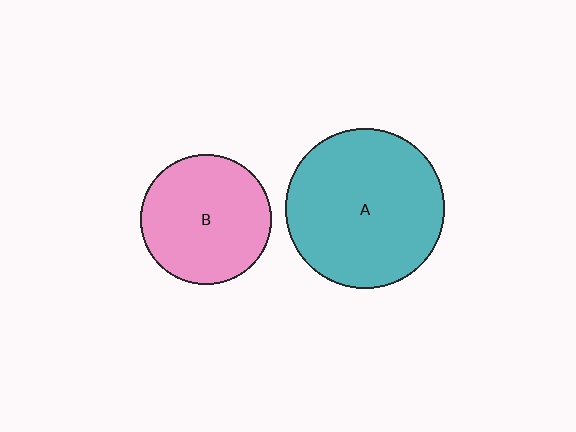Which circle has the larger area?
Circle A (teal).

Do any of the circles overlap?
No, none of the circles overlap.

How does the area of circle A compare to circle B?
Approximately 1.5 times.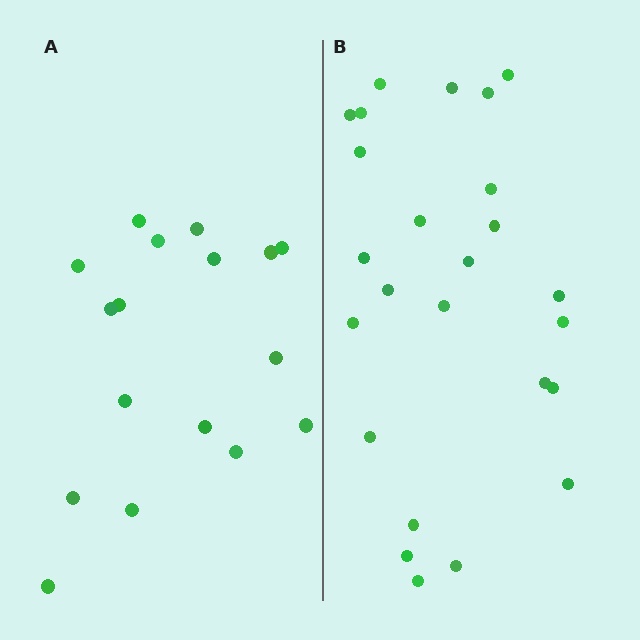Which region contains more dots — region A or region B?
Region B (the right region) has more dots.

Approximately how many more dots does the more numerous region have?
Region B has roughly 8 or so more dots than region A.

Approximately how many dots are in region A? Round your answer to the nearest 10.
About 20 dots. (The exact count is 17, which rounds to 20.)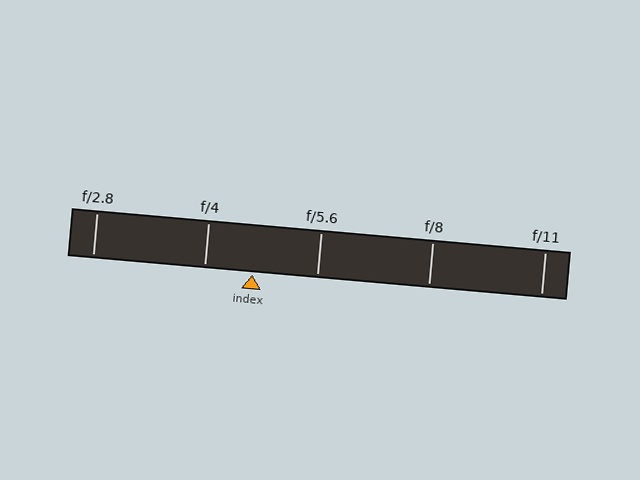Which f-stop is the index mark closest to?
The index mark is closest to f/4.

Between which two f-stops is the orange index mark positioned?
The index mark is between f/4 and f/5.6.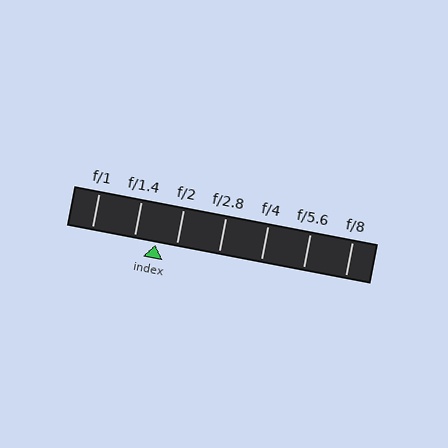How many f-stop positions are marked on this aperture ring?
There are 7 f-stop positions marked.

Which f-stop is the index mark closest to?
The index mark is closest to f/2.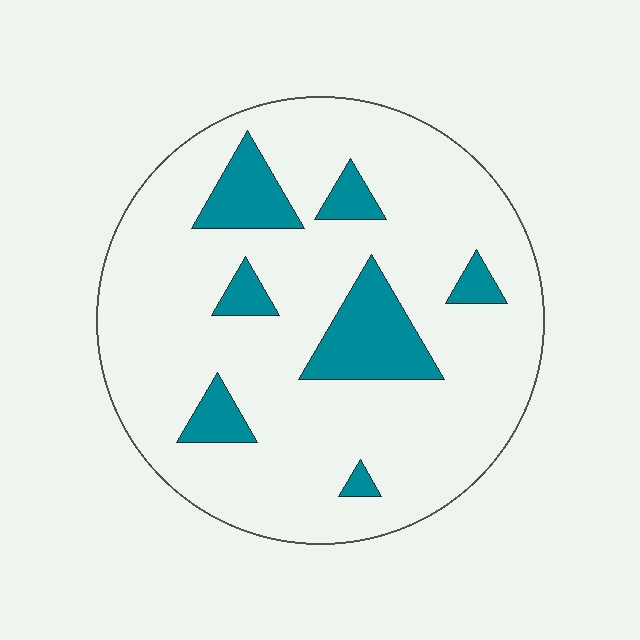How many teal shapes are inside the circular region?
7.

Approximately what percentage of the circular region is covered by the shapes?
Approximately 15%.